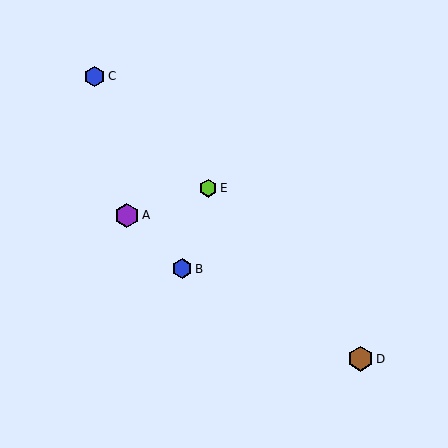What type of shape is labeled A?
Shape A is a purple hexagon.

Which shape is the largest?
The brown hexagon (labeled D) is the largest.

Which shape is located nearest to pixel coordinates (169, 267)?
The blue hexagon (labeled B) at (182, 269) is nearest to that location.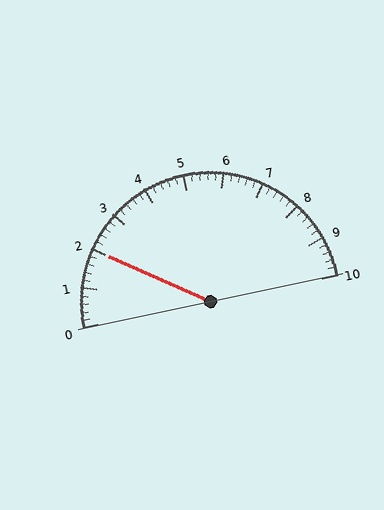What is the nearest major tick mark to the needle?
The nearest major tick mark is 2.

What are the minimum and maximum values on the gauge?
The gauge ranges from 0 to 10.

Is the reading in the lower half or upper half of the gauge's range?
The reading is in the lower half of the range (0 to 10).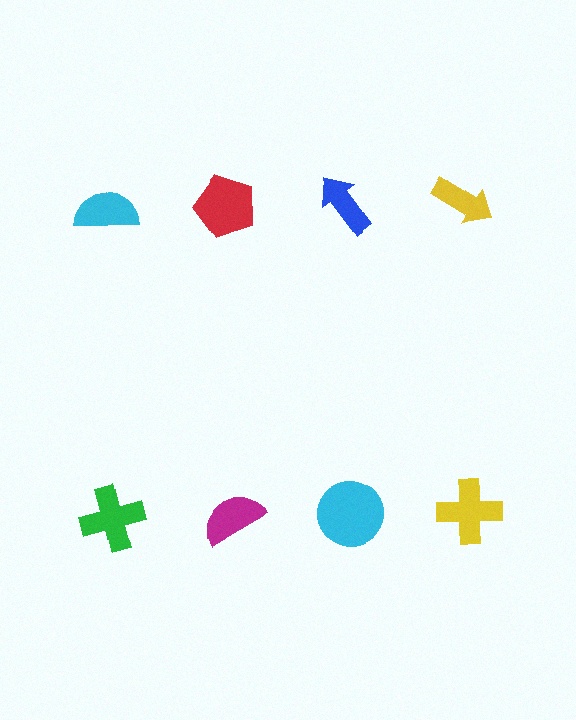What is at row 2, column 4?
A yellow cross.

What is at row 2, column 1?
A green cross.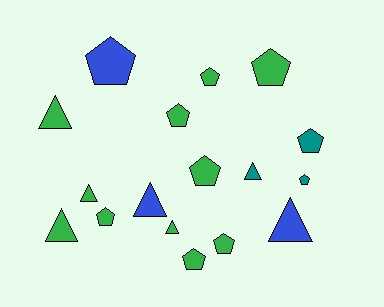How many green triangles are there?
There are 4 green triangles.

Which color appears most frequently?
Green, with 11 objects.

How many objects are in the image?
There are 17 objects.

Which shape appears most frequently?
Pentagon, with 10 objects.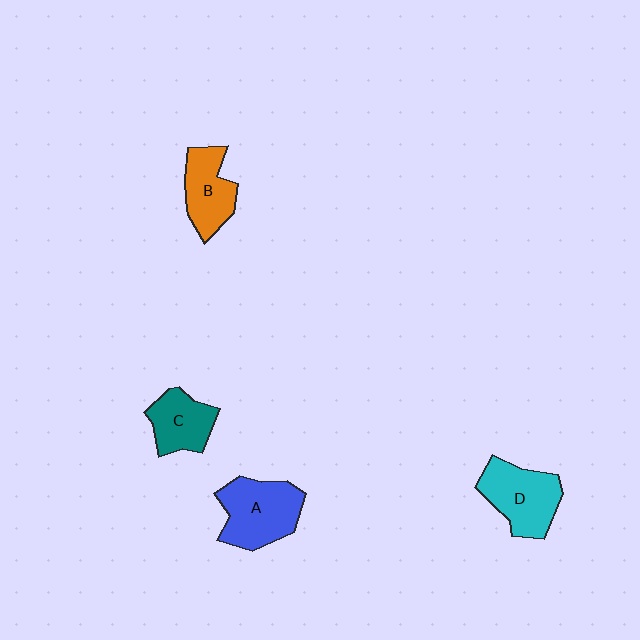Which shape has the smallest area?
Shape C (teal).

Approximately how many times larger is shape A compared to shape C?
Approximately 1.5 times.